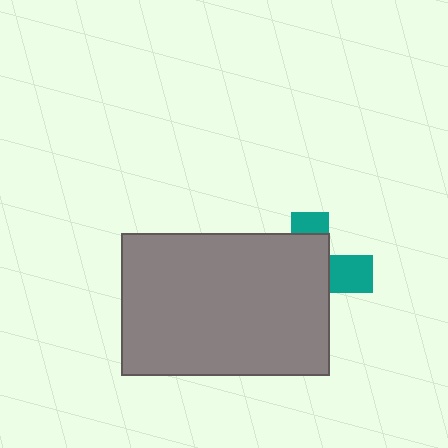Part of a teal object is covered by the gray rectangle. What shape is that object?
It is a cross.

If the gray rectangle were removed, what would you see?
You would see the complete teal cross.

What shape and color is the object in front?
The object in front is a gray rectangle.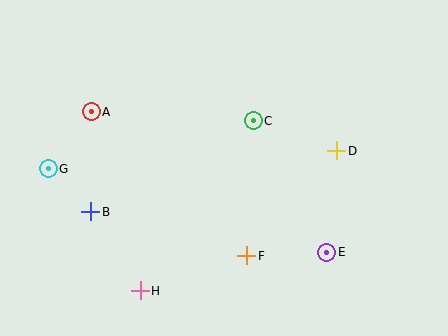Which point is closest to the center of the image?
Point C at (253, 121) is closest to the center.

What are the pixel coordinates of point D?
Point D is at (337, 151).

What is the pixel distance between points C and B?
The distance between C and B is 186 pixels.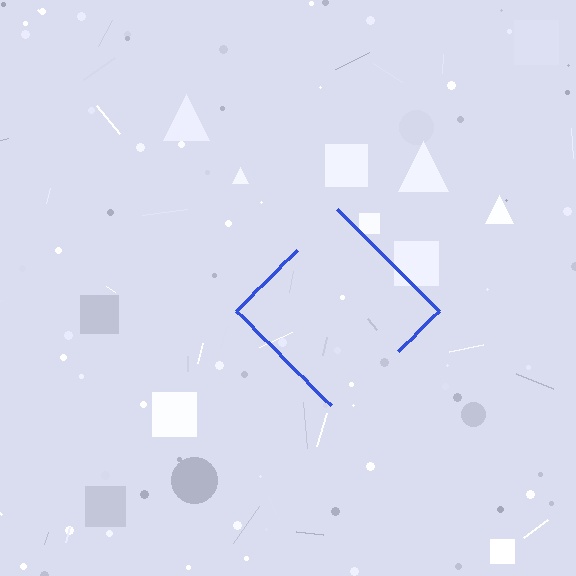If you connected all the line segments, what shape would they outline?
They would outline a diamond.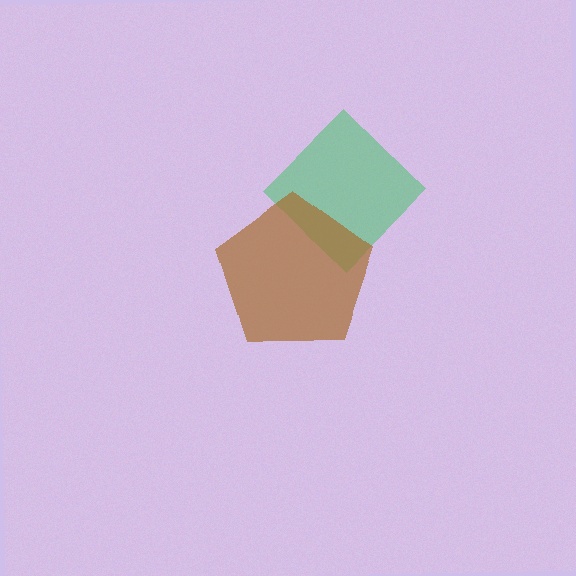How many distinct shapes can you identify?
There are 2 distinct shapes: a green diamond, a brown pentagon.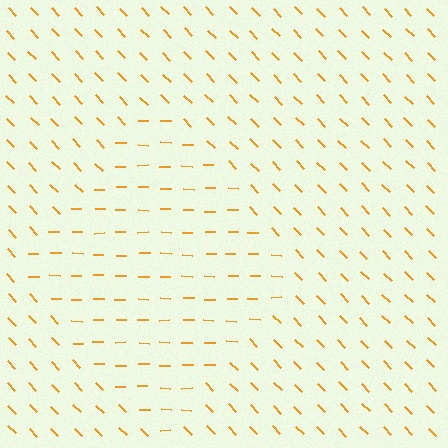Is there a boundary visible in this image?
Yes, there is a texture boundary formed by a change in line orientation.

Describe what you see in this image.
The image is filled with small orange line segments. A diamond region in the image has lines oriented differently from the surrounding lines, creating a visible texture boundary.